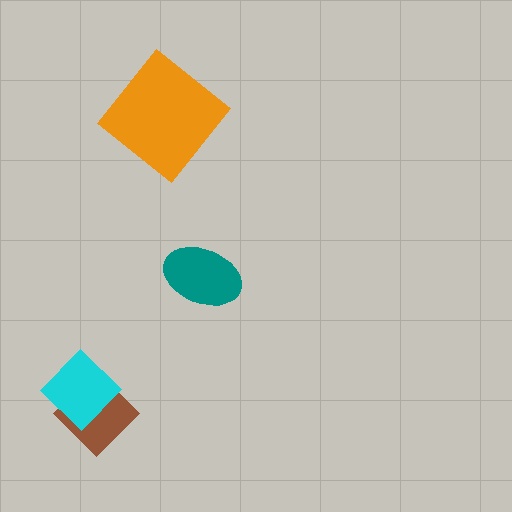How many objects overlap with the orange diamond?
0 objects overlap with the orange diamond.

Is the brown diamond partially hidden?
Yes, it is partially covered by another shape.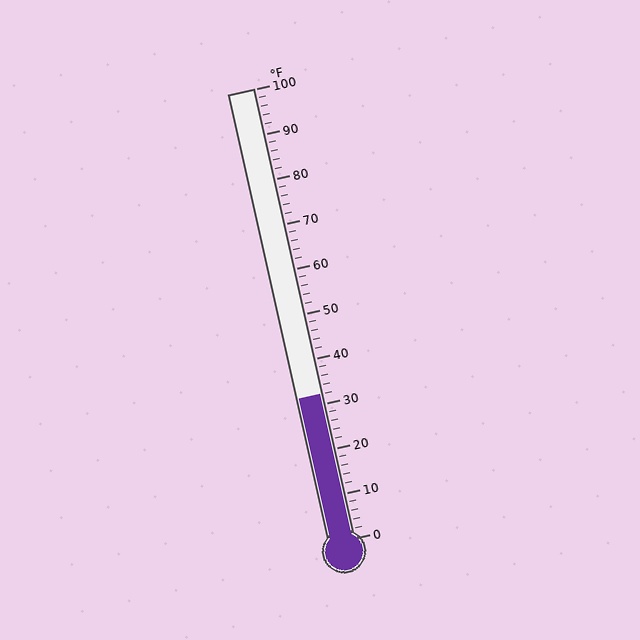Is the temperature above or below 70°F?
The temperature is below 70°F.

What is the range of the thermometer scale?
The thermometer scale ranges from 0°F to 100°F.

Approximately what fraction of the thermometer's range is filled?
The thermometer is filled to approximately 30% of its range.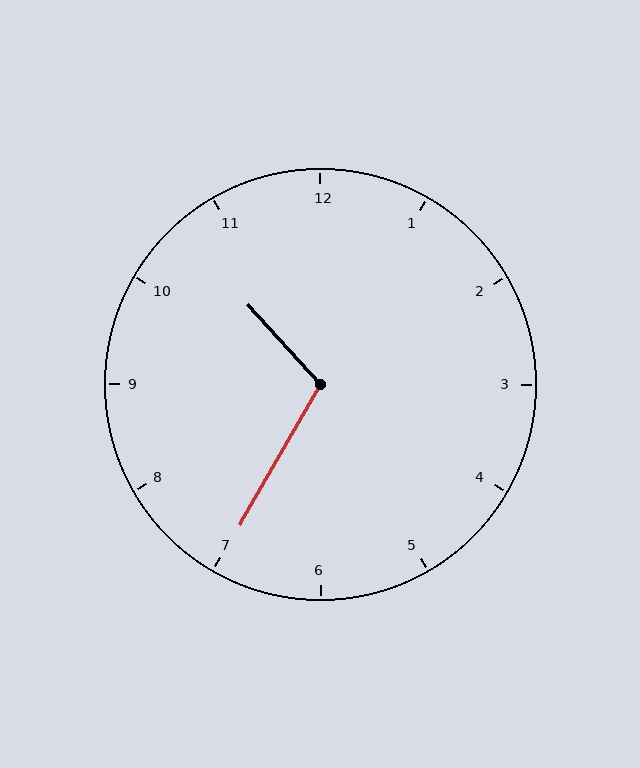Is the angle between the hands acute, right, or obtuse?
It is obtuse.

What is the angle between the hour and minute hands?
Approximately 108 degrees.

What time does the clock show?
10:35.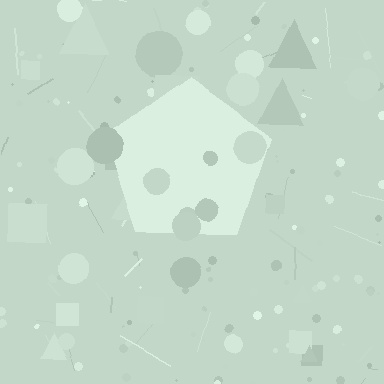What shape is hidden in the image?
A pentagon is hidden in the image.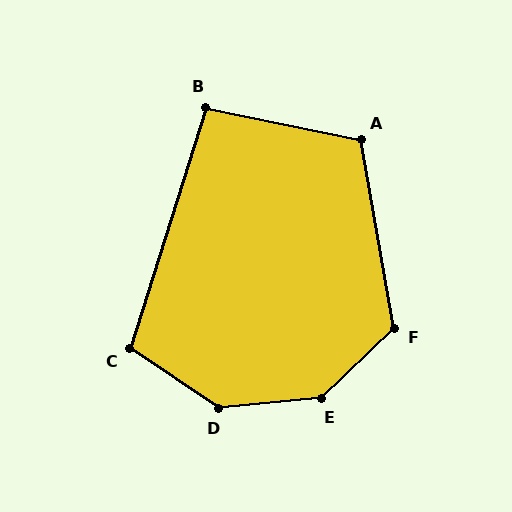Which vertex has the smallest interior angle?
B, at approximately 96 degrees.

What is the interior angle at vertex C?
Approximately 106 degrees (obtuse).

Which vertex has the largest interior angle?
E, at approximately 142 degrees.